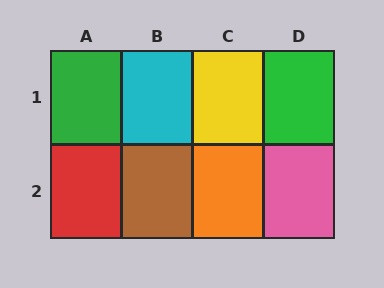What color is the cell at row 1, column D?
Green.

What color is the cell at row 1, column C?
Yellow.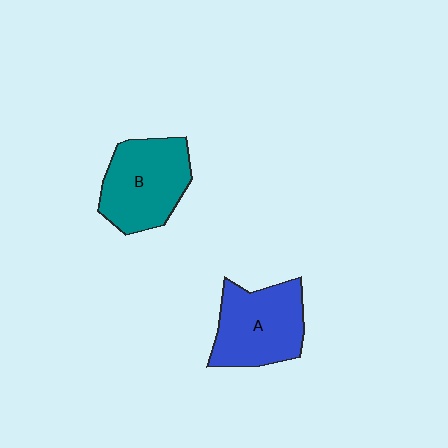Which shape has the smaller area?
Shape A (blue).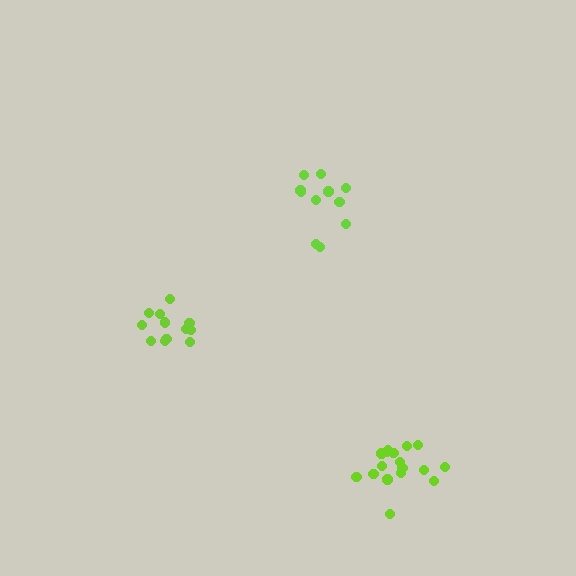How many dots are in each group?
Group 1: 11 dots, Group 2: 17 dots, Group 3: 12 dots (40 total).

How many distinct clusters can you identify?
There are 3 distinct clusters.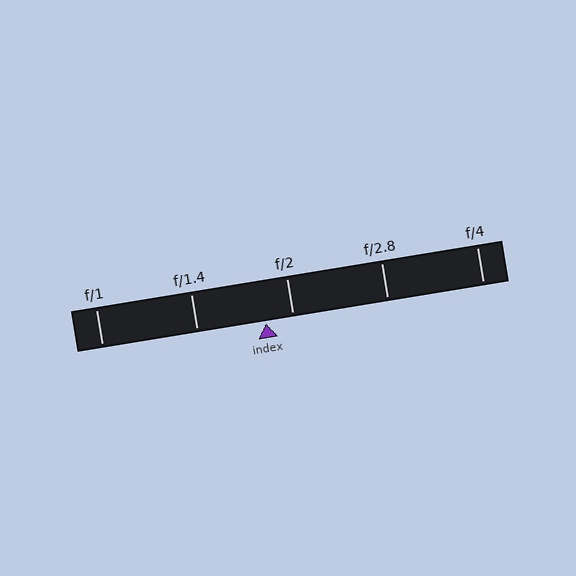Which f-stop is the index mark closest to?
The index mark is closest to f/2.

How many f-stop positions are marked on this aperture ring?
There are 5 f-stop positions marked.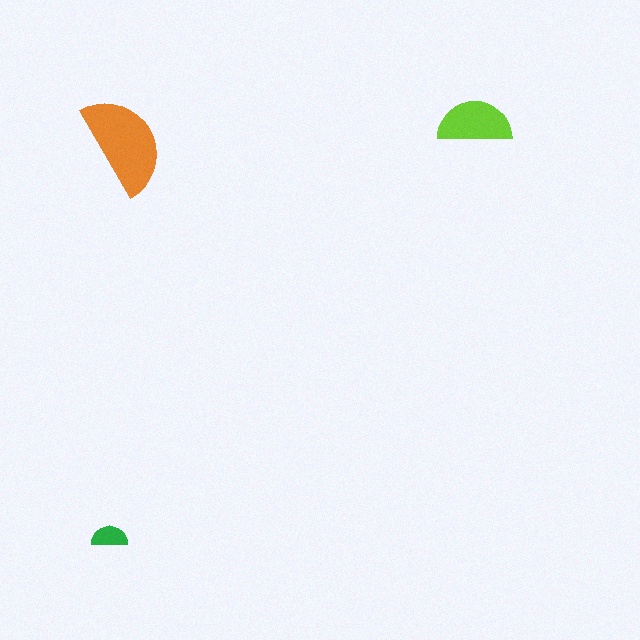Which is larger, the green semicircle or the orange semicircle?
The orange one.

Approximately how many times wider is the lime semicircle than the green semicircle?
About 2 times wider.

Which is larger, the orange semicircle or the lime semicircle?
The orange one.